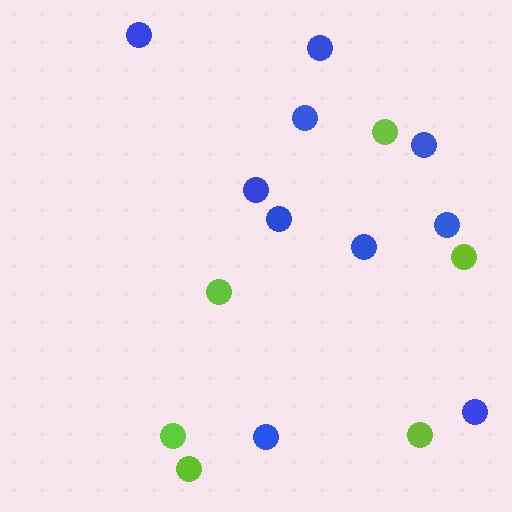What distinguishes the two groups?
There are 2 groups: one group of lime circles (6) and one group of blue circles (10).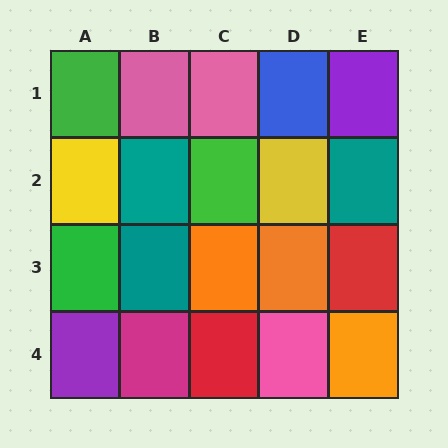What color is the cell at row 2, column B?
Teal.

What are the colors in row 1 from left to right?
Green, pink, pink, blue, purple.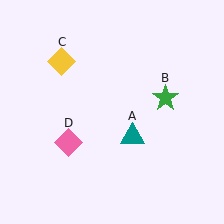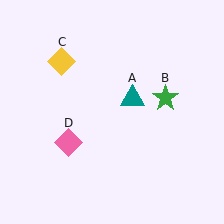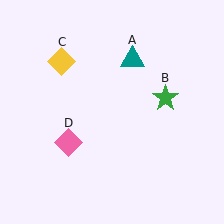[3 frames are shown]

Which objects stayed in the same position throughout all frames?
Green star (object B) and yellow diamond (object C) and pink diamond (object D) remained stationary.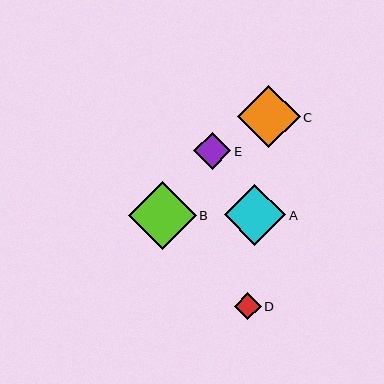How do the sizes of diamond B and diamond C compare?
Diamond B and diamond C are approximately the same size.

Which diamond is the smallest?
Diamond D is the smallest with a size of approximately 27 pixels.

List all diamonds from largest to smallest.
From largest to smallest: B, C, A, E, D.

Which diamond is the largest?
Diamond B is the largest with a size of approximately 68 pixels.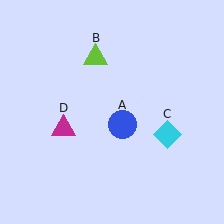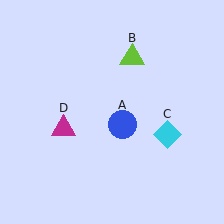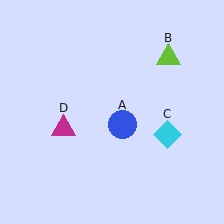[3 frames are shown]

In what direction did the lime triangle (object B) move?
The lime triangle (object B) moved right.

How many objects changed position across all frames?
1 object changed position: lime triangle (object B).